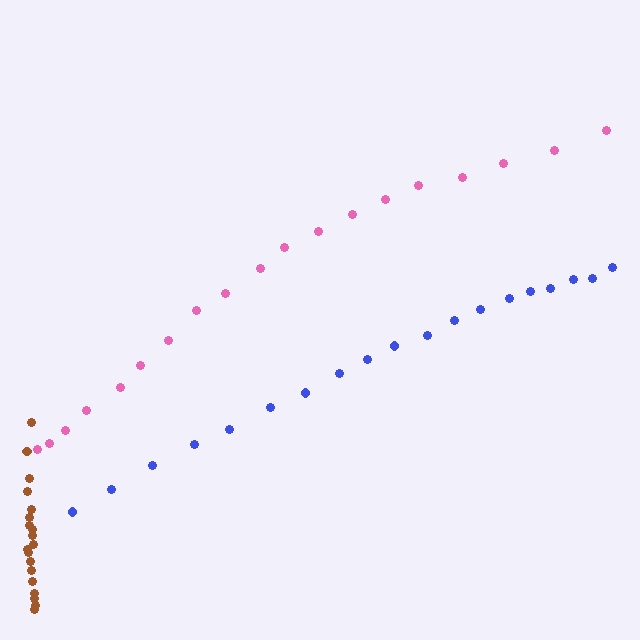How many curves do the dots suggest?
There are 3 distinct paths.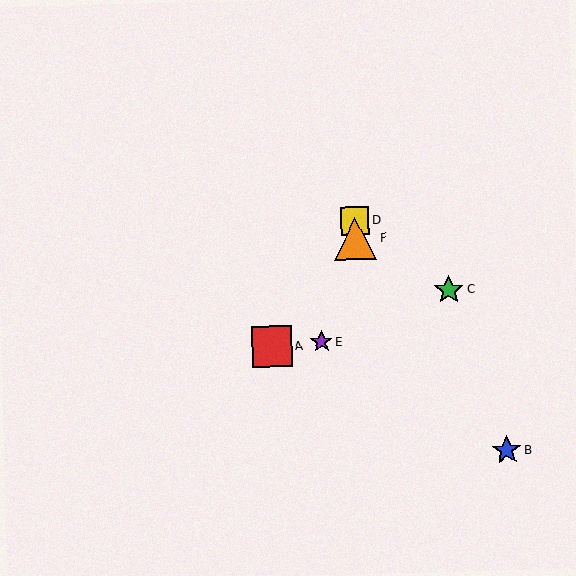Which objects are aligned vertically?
Objects D, F are aligned vertically.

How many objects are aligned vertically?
2 objects (D, F) are aligned vertically.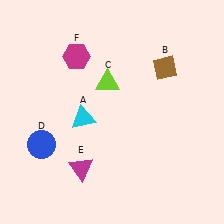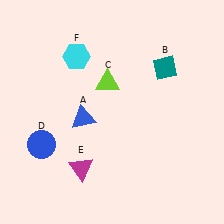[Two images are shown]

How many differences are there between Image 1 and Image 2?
There are 3 differences between the two images.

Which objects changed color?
A changed from cyan to blue. B changed from brown to teal. F changed from magenta to cyan.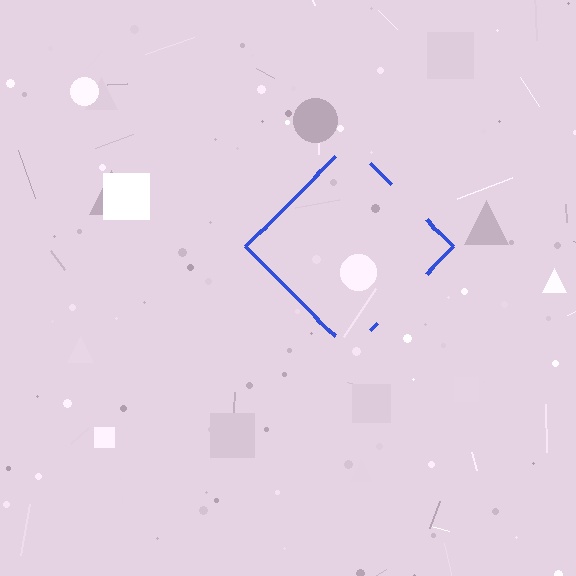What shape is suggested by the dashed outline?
The dashed outline suggests a diamond.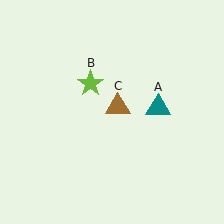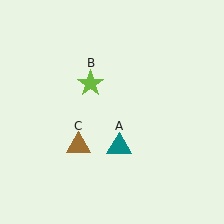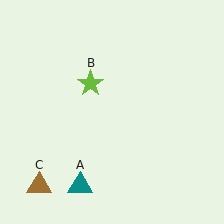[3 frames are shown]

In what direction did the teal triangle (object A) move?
The teal triangle (object A) moved down and to the left.